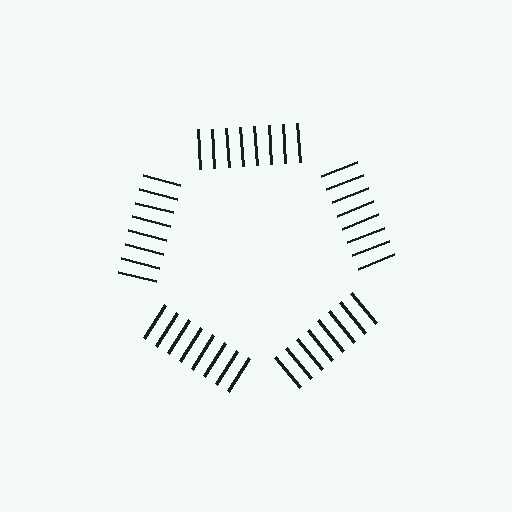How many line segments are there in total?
40 — 8 along each of the 5 edges.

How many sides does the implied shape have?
5 sides — the line-ends trace a pentagon.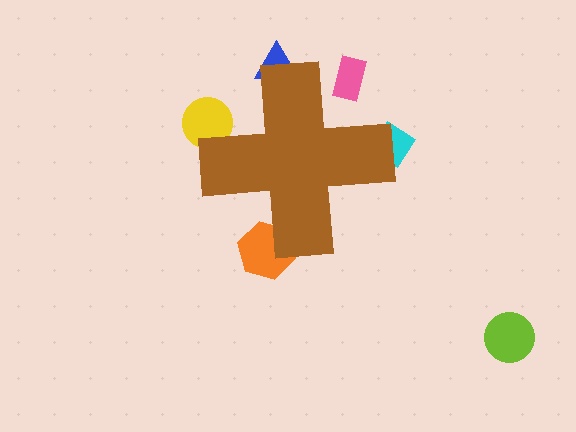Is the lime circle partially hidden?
No, the lime circle is fully visible.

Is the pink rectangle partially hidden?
Yes, the pink rectangle is partially hidden behind the brown cross.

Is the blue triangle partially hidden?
Yes, the blue triangle is partially hidden behind the brown cross.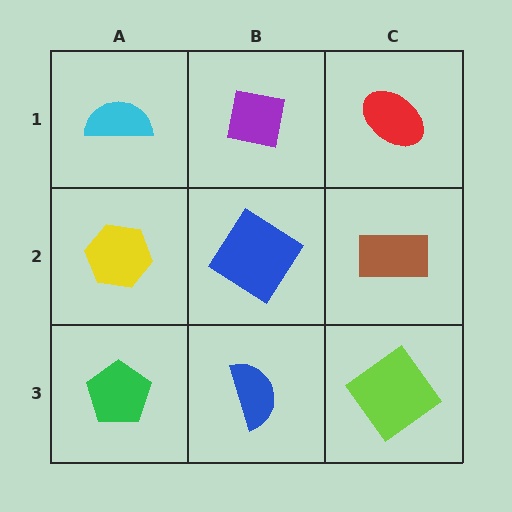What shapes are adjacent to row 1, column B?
A blue diamond (row 2, column B), a cyan semicircle (row 1, column A), a red ellipse (row 1, column C).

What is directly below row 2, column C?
A lime diamond.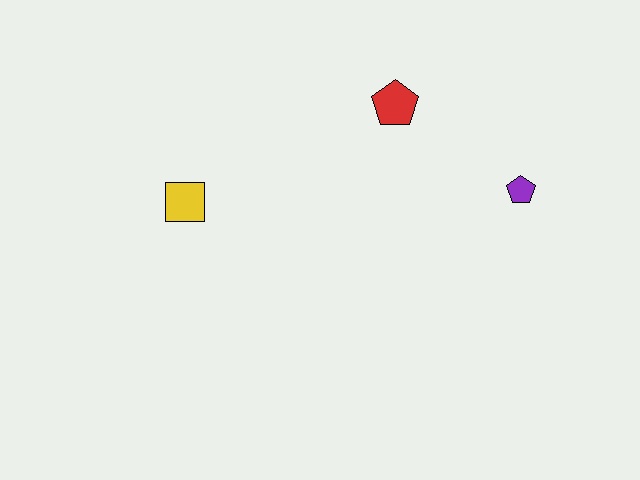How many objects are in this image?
There are 3 objects.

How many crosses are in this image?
There are no crosses.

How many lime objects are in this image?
There are no lime objects.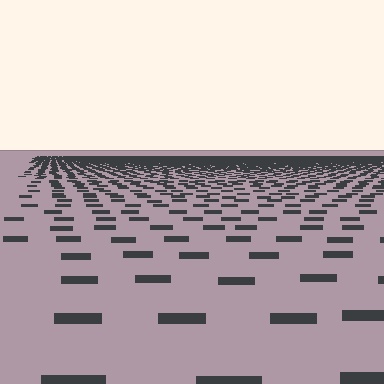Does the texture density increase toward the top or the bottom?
Density increases toward the top.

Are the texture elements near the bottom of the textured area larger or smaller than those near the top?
Larger. Near the bottom, elements are closer to the viewer and appear at a bigger on-screen size.